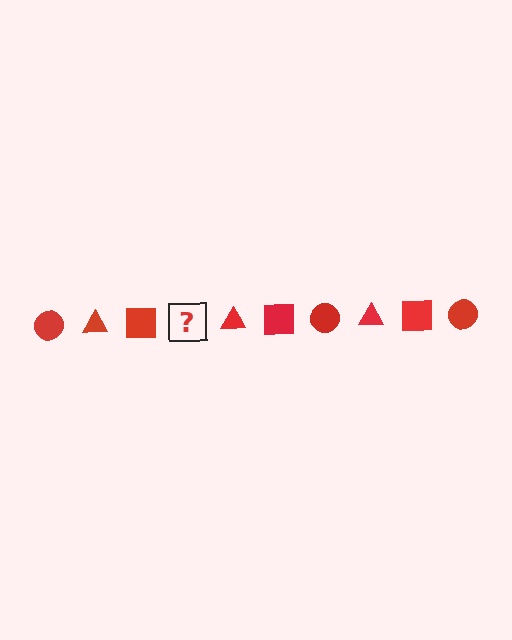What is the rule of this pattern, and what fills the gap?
The rule is that the pattern cycles through circle, triangle, square shapes in red. The gap should be filled with a red circle.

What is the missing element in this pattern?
The missing element is a red circle.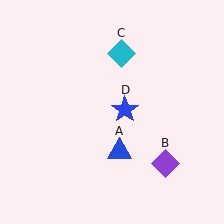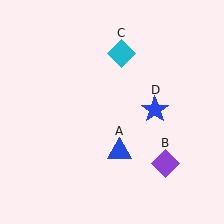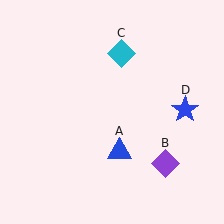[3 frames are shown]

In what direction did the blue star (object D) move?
The blue star (object D) moved right.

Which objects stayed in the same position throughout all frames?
Blue triangle (object A) and purple diamond (object B) and cyan diamond (object C) remained stationary.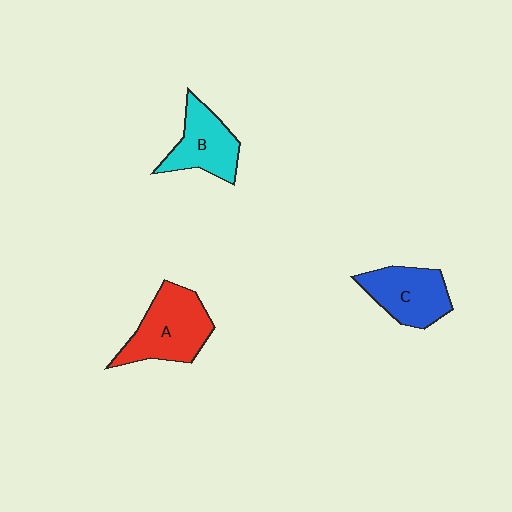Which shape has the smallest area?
Shape B (cyan).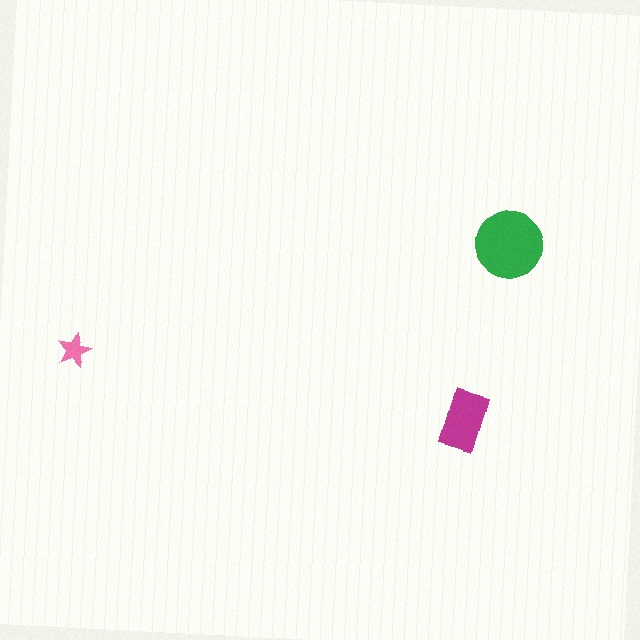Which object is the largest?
The green circle.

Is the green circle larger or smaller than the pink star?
Larger.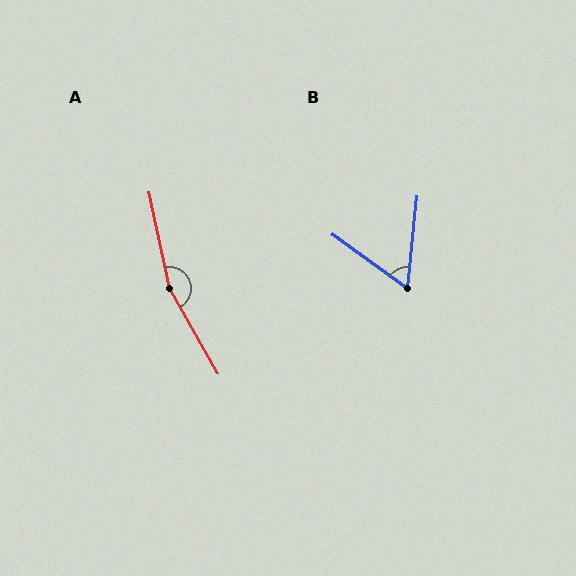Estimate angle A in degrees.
Approximately 163 degrees.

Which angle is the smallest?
B, at approximately 60 degrees.